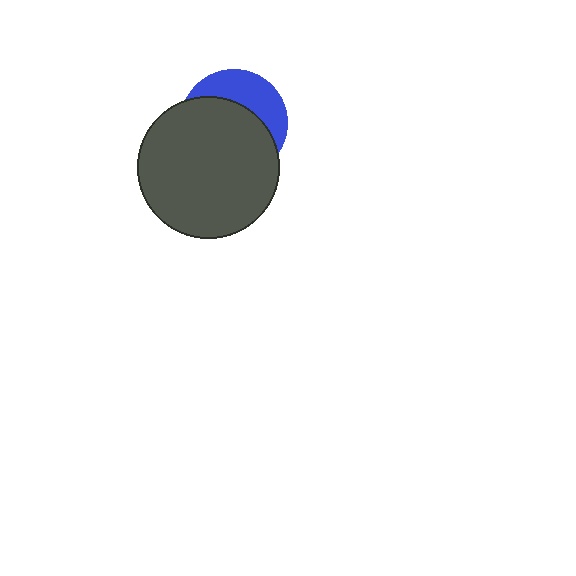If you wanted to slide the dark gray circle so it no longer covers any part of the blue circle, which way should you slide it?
Slide it down — that is the most direct way to separate the two shapes.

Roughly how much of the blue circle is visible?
A small part of it is visible (roughly 35%).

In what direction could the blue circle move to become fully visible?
The blue circle could move up. That would shift it out from behind the dark gray circle entirely.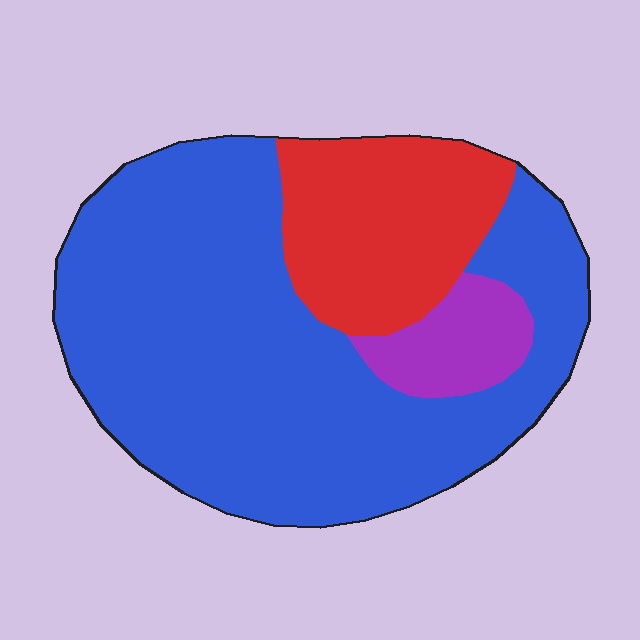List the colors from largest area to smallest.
From largest to smallest: blue, red, purple.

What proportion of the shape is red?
Red takes up between a sixth and a third of the shape.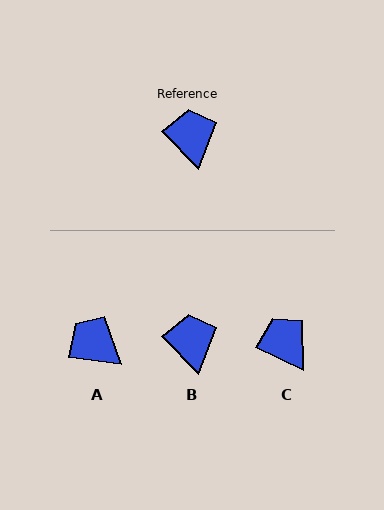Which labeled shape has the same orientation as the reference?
B.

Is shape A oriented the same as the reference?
No, it is off by about 39 degrees.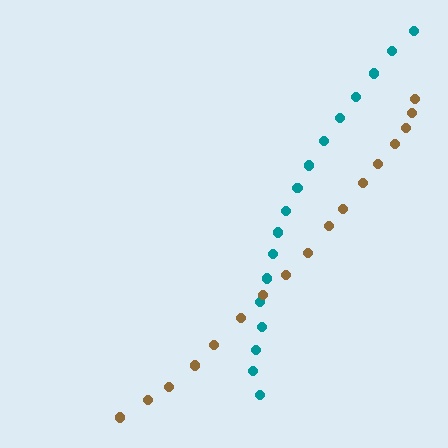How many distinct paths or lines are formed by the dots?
There are 2 distinct paths.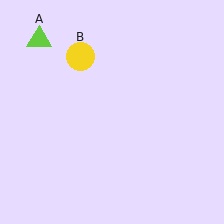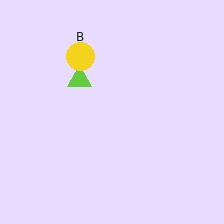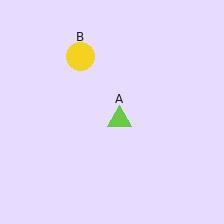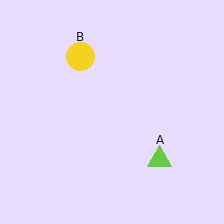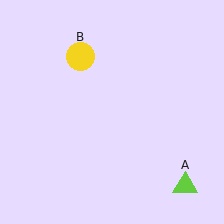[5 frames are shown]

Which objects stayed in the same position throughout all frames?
Yellow circle (object B) remained stationary.